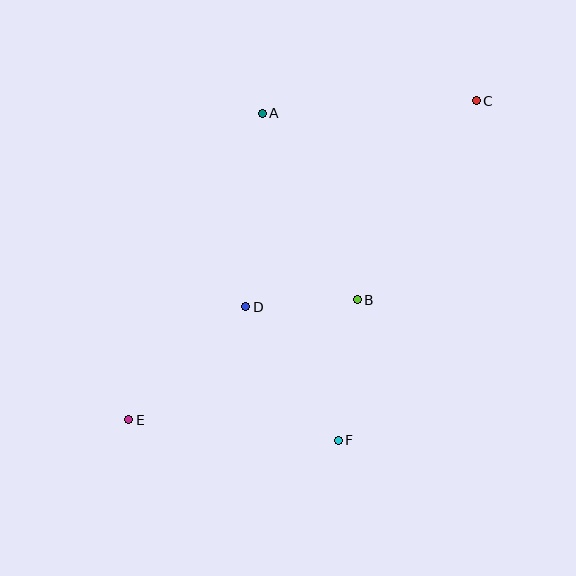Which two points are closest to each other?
Points B and D are closest to each other.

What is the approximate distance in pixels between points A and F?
The distance between A and F is approximately 336 pixels.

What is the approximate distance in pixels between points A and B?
The distance between A and B is approximately 209 pixels.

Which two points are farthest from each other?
Points C and E are farthest from each other.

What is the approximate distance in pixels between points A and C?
The distance between A and C is approximately 214 pixels.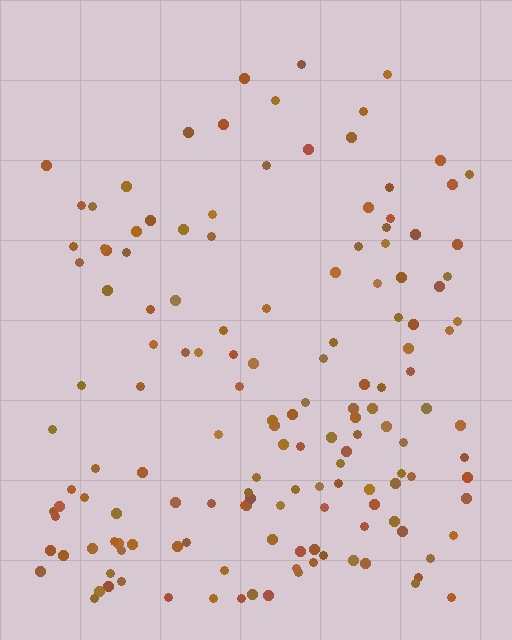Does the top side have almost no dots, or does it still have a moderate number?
Still a moderate number, just noticeably fewer than the bottom.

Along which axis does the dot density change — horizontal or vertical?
Vertical.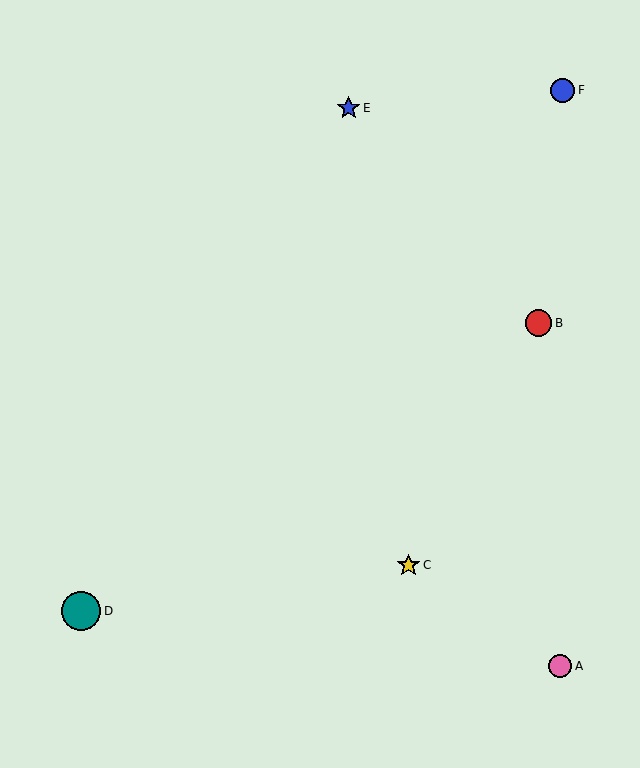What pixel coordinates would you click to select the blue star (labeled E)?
Click at (349, 108) to select the blue star E.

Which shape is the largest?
The teal circle (labeled D) is the largest.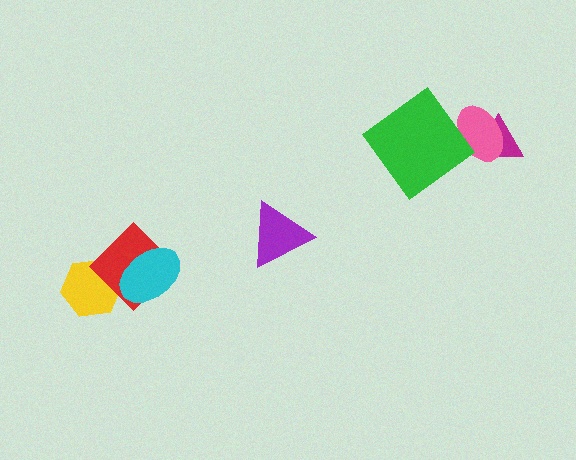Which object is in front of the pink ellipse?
The green diamond is in front of the pink ellipse.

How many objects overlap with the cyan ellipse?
1 object overlaps with the cyan ellipse.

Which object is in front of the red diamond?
The cyan ellipse is in front of the red diamond.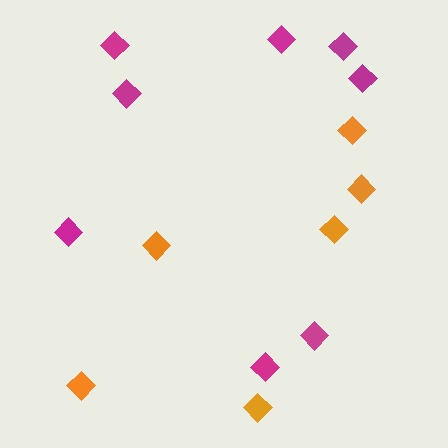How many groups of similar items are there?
There are 2 groups: one group of magenta diamonds (8) and one group of orange diamonds (6).